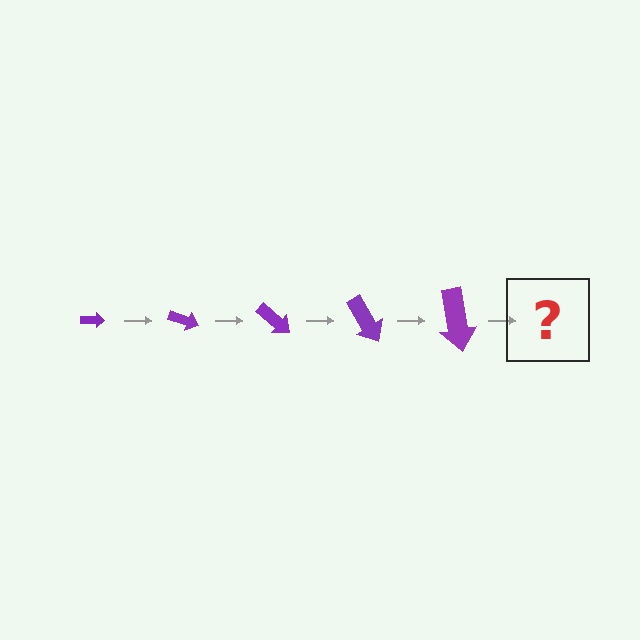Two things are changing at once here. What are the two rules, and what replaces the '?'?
The two rules are that the arrow grows larger each step and it rotates 20 degrees each step. The '?' should be an arrow, larger than the previous one and rotated 100 degrees from the start.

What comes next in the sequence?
The next element should be an arrow, larger than the previous one and rotated 100 degrees from the start.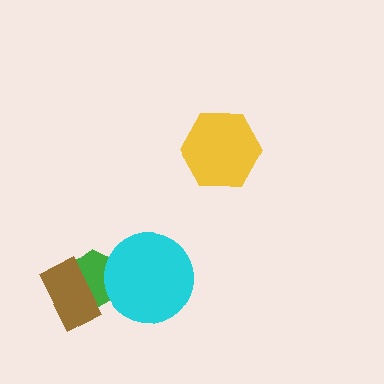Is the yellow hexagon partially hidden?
No, no other shape covers it.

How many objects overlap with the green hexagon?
2 objects overlap with the green hexagon.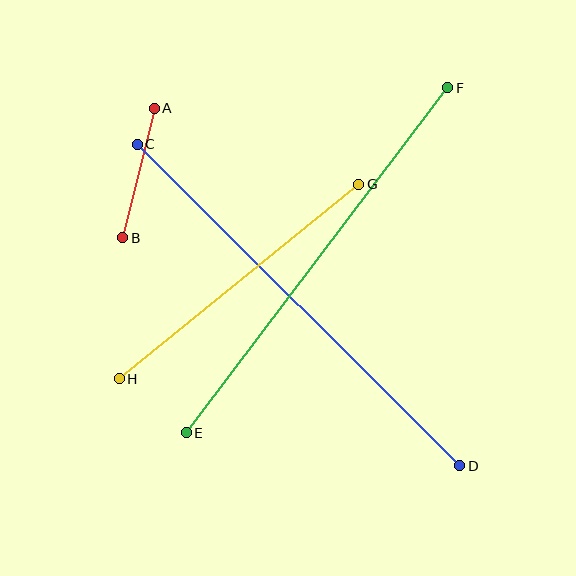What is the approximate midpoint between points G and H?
The midpoint is at approximately (239, 281) pixels.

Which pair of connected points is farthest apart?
Points C and D are farthest apart.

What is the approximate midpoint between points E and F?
The midpoint is at approximately (317, 260) pixels.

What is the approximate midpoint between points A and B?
The midpoint is at approximately (139, 173) pixels.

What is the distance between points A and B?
The distance is approximately 133 pixels.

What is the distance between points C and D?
The distance is approximately 456 pixels.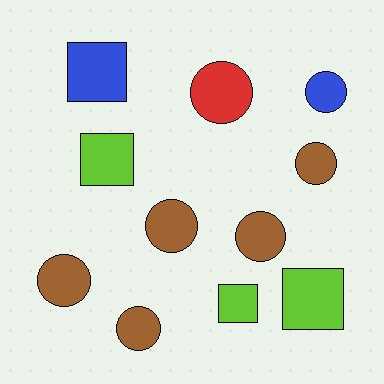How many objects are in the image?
There are 11 objects.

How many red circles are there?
There is 1 red circle.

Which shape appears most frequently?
Circle, with 7 objects.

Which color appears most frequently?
Brown, with 5 objects.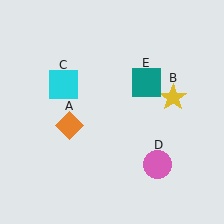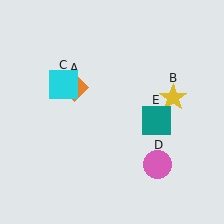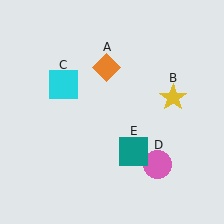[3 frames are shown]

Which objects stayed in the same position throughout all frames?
Yellow star (object B) and cyan square (object C) and pink circle (object D) remained stationary.